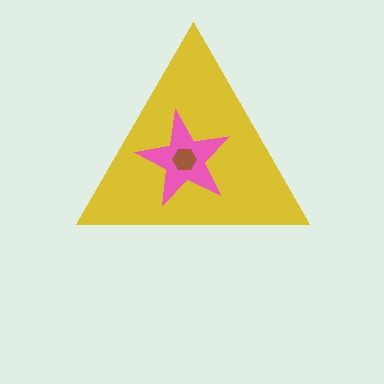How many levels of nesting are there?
3.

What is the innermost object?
The brown hexagon.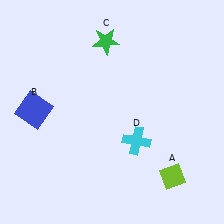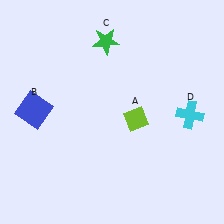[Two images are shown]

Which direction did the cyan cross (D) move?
The cyan cross (D) moved right.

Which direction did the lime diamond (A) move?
The lime diamond (A) moved up.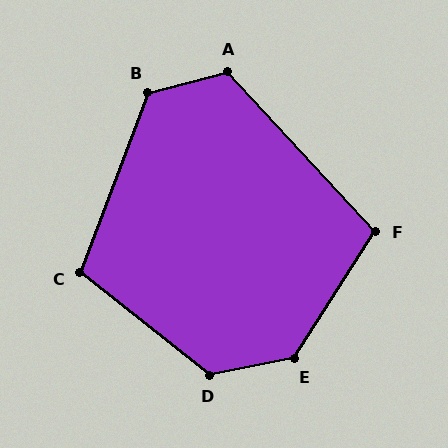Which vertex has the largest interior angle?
E, at approximately 134 degrees.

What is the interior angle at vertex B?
Approximately 125 degrees (obtuse).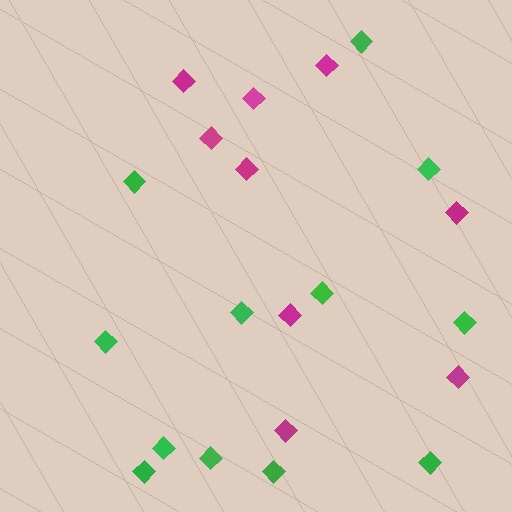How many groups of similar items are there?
There are 2 groups: one group of magenta diamonds (9) and one group of green diamonds (12).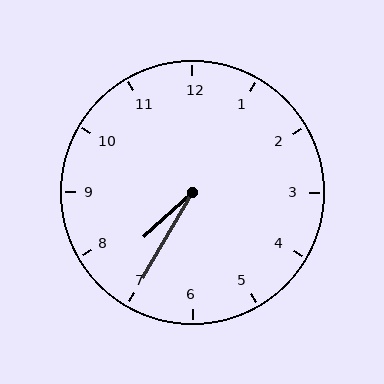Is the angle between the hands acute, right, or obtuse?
It is acute.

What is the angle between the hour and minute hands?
Approximately 18 degrees.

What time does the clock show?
7:35.